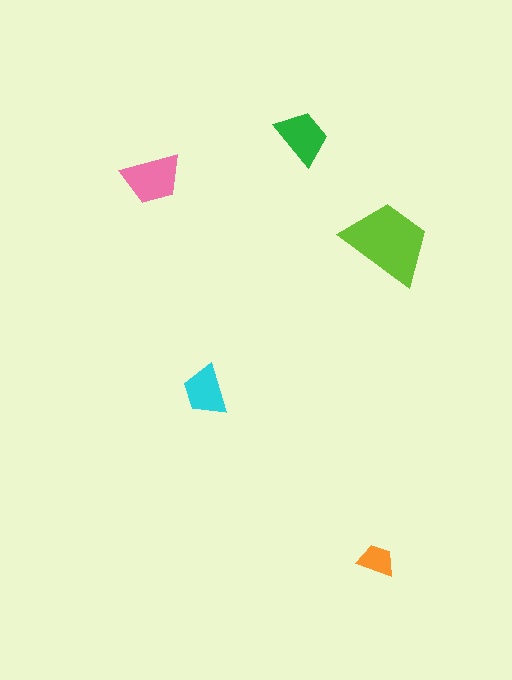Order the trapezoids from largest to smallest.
the lime one, the pink one, the green one, the cyan one, the orange one.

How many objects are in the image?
There are 5 objects in the image.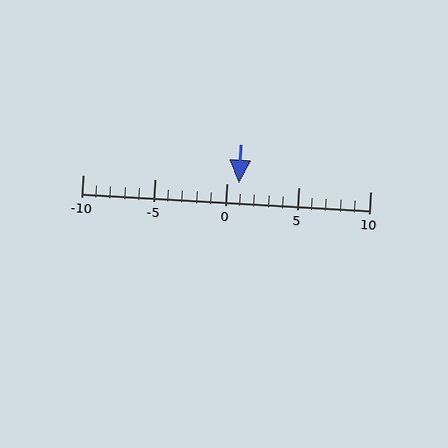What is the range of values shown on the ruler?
The ruler shows values from -10 to 10.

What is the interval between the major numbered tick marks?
The major tick marks are spaced 5 units apart.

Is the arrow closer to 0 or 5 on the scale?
The arrow is closer to 0.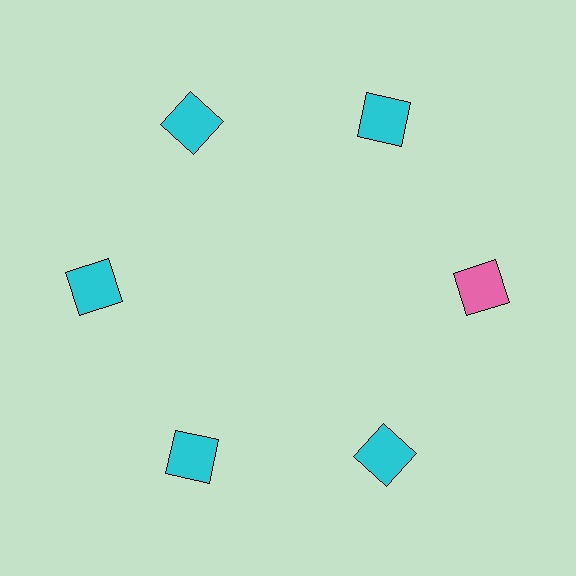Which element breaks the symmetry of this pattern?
The pink square at roughly the 3 o'clock position breaks the symmetry. All other shapes are cyan squares.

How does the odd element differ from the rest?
It has a different color: pink instead of cyan.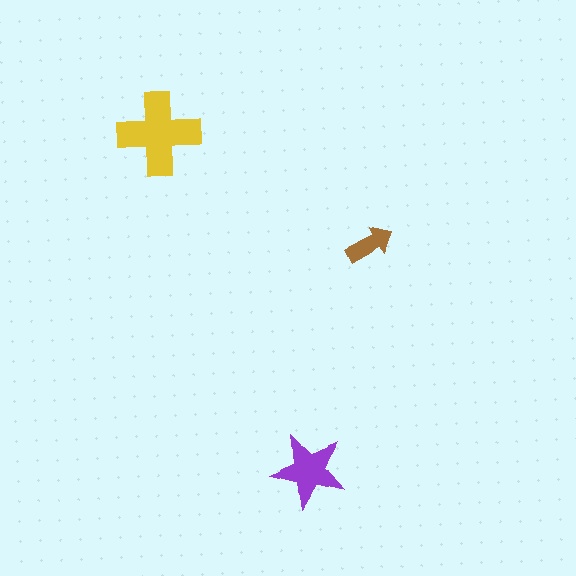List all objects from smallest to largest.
The brown arrow, the purple star, the yellow cross.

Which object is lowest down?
The purple star is bottommost.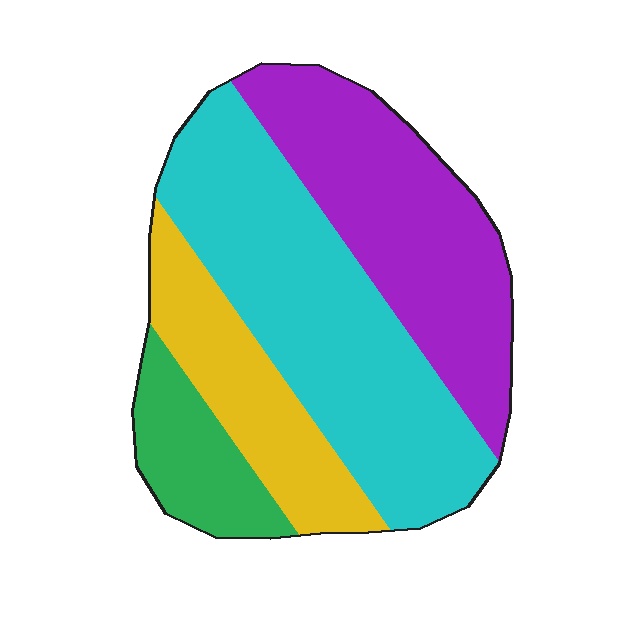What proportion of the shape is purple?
Purple takes up about one third (1/3) of the shape.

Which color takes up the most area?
Cyan, at roughly 40%.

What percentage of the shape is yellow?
Yellow covers roughly 20% of the shape.